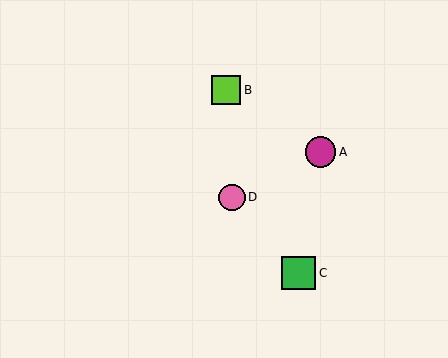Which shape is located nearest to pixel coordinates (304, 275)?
The green square (labeled C) at (299, 273) is nearest to that location.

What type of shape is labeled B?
Shape B is a lime square.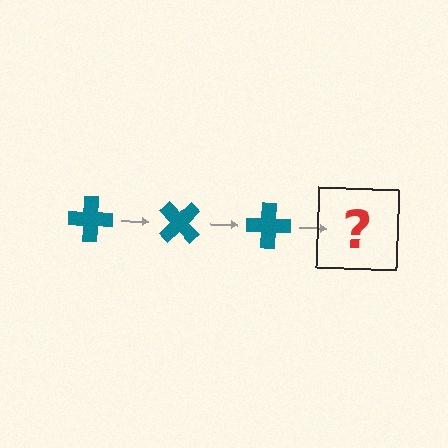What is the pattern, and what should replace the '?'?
The pattern is that the cross rotates 45 degrees each step. The '?' should be a teal cross rotated 135 degrees.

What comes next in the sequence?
The next element should be a teal cross rotated 135 degrees.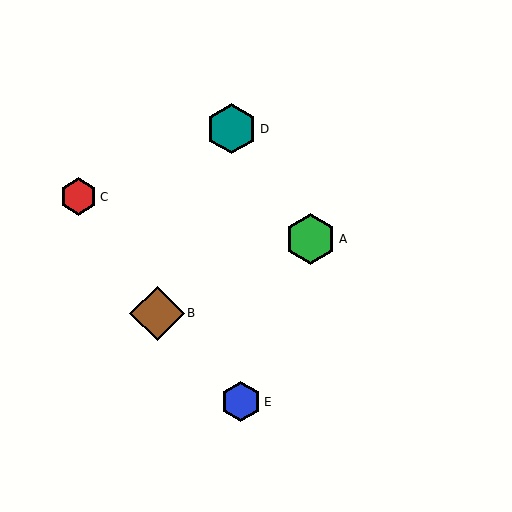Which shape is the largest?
The brown diamond (labeled B) is the largest.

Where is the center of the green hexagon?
The center of the green hexagon is at (311, 239).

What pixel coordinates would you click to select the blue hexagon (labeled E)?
Click at (241, 402) to select the blue hexagon E.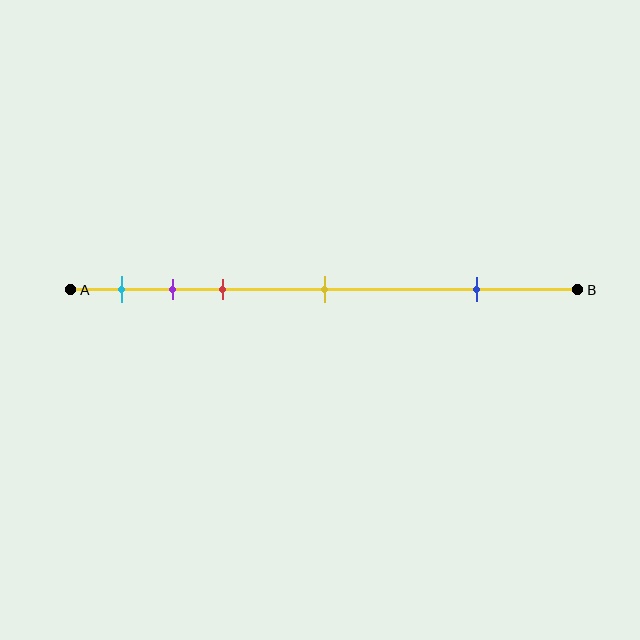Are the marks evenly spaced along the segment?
No, the marks are not evenly spaced.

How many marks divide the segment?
There are 5 marks dividing the segment.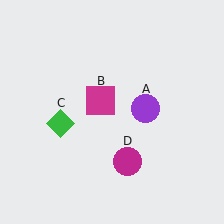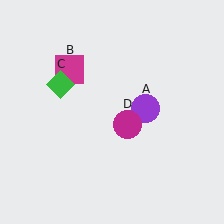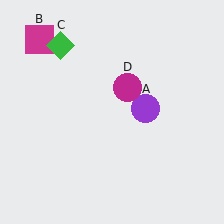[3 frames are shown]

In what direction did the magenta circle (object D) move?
The magenta circle (object D) moved up.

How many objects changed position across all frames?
3 objects changed position: magenta square (object B), green diamond (object C), magenta circle (object D).